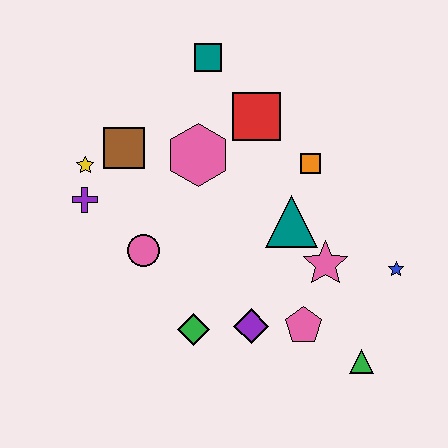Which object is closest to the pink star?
The teal triangle is closest to the pink star.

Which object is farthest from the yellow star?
The green triangle is farthest from the yellow star.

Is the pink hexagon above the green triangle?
Yes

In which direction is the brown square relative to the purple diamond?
The brown square is above the purple diamond.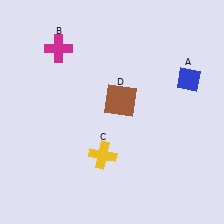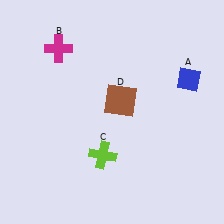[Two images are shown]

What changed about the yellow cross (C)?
In Image 1, C is yellow. In Image 2, it changed to lime.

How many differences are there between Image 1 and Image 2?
There is 1 difference between the two images.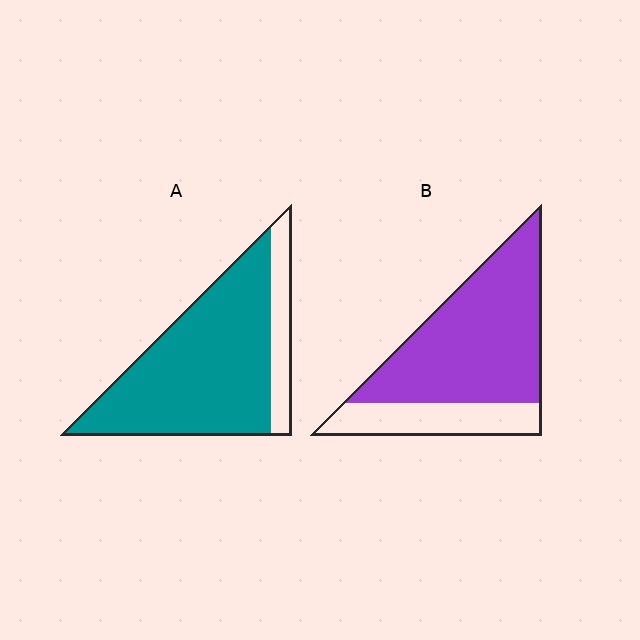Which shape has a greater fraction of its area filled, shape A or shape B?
Shape A.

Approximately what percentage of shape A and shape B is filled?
A is approximately 85% and B is approximately 75%.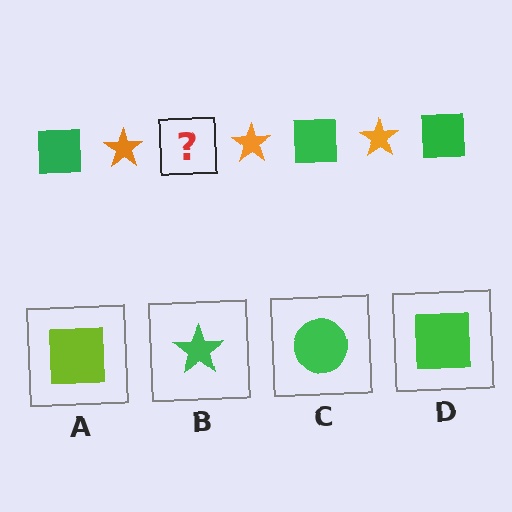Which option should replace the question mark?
Option D.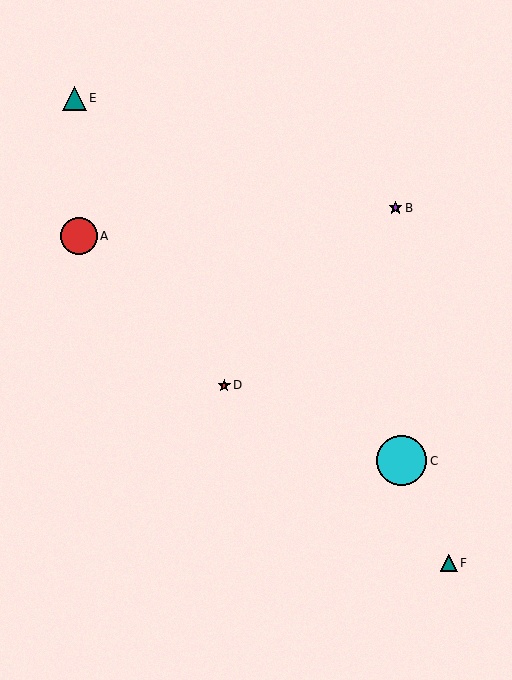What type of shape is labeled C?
Shape C is a cyan circle.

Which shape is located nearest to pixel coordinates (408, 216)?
The purple star (labeled B) at (395, 208) is nearest to that location.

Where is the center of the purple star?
The center of the purple star is at (395, 208).